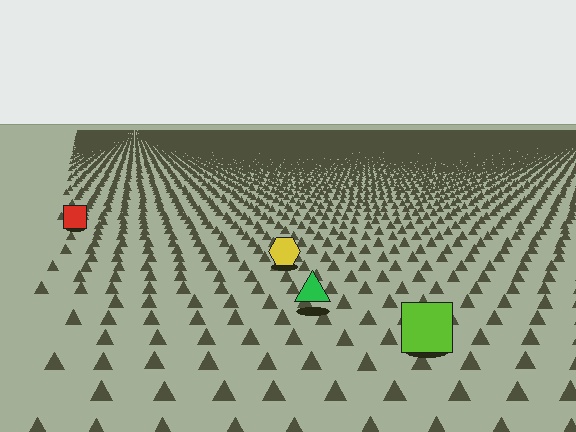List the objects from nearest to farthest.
From nearest to farthest: the lime square, the green triangle, the yellow hexagon, the red square.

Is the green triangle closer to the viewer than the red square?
Yes. The green triangle is closer — you can tell from the texture gradient: the ground texture is coarser near it.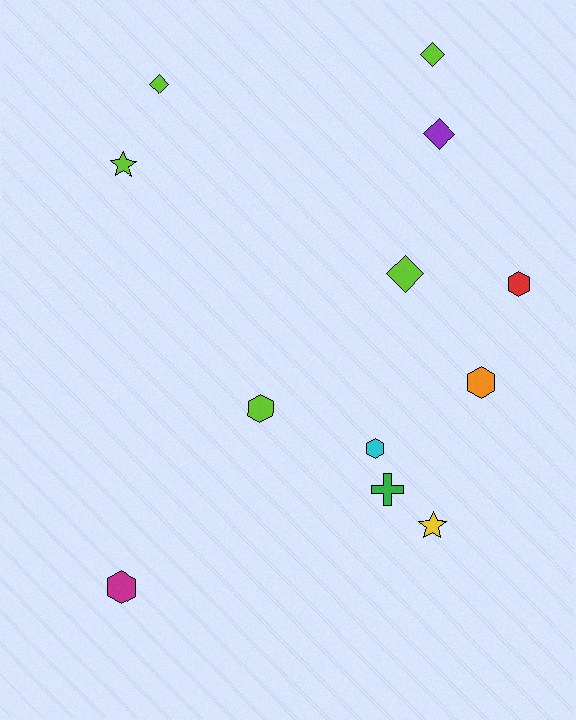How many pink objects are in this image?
There are no pink objects.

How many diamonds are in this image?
There are 4 diamonds.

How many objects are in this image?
There are 12 objects.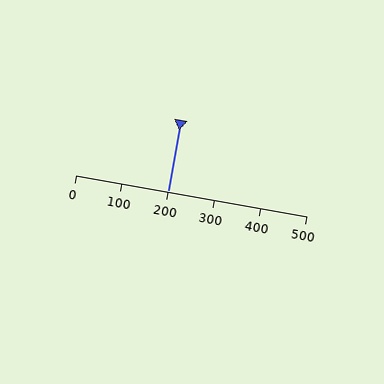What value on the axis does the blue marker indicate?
The marker indicates approximately 200.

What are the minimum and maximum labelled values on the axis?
The axis runs from 0 to 500.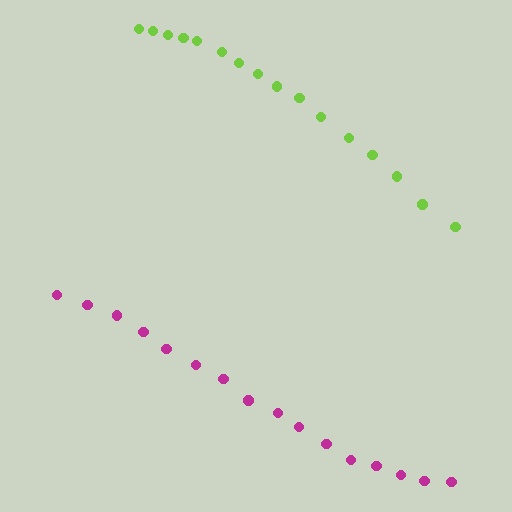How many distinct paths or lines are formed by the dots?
There are 2 distinct paths.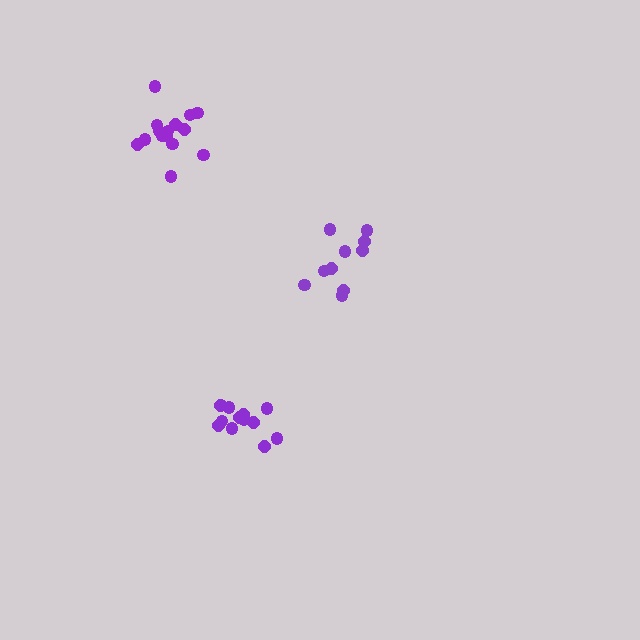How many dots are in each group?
Group 1: 10 dots, Group 2: 13 dots, Group 3: 15 dots (38 total).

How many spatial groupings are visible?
There are 3 spatial groupings.